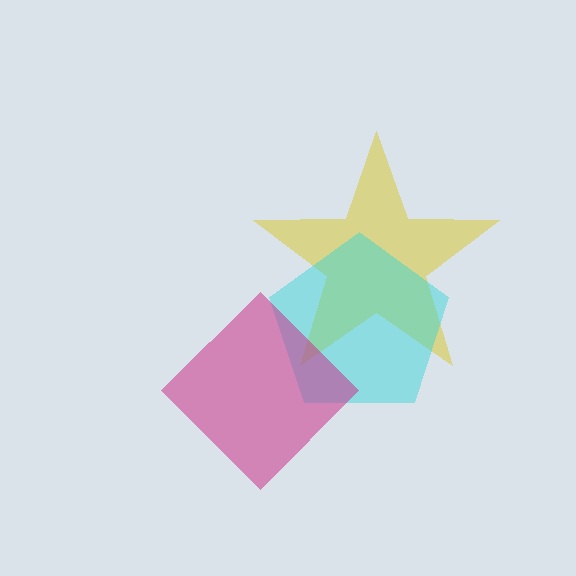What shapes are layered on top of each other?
The layered shapes are: a yellow star, a cyan pentagon, a magenta diamond.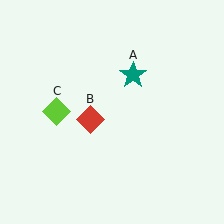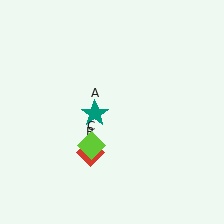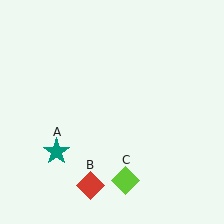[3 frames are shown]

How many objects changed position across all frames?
3 objects changed position: teal star (object A), red diamond (object B), lime diamond (object C).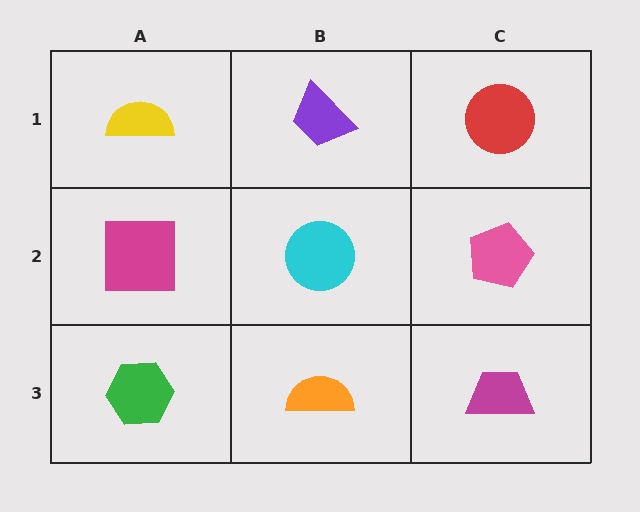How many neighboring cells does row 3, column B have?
3.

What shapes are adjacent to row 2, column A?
A yellow semicircle (row 1, column A), a green hexagon (row 3, column A), a cyan circle (row 2, column B).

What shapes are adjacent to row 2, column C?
A red circle (row 1, column C), a magenta trapezoid (row 3, column C), a cyan circle (row 2, column B).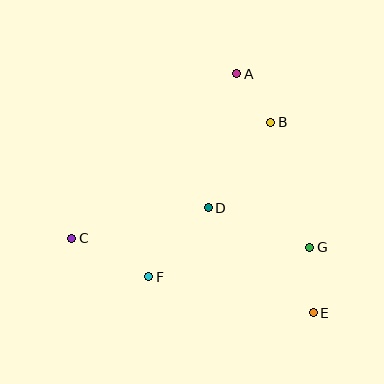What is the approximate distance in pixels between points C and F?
The distance between C and F is approximately 86 pixels.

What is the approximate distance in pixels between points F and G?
The distance between F and G is approximately 164 pixels.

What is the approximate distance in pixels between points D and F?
The distance between D and F is approximately 91 pixels.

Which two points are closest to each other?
Points A and B are closest to each other.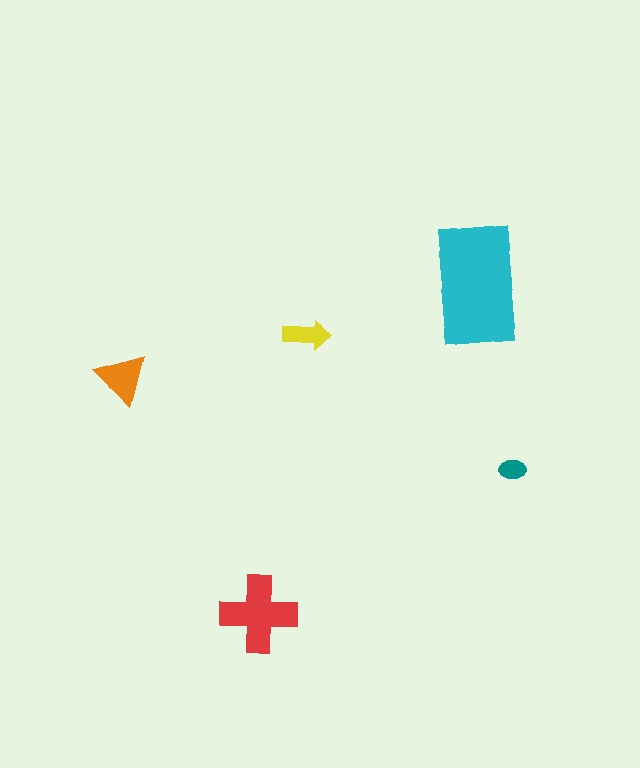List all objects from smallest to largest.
The teal ellipse, the yellow arrow, the orange triangle, the red cross, the cyan rectangle.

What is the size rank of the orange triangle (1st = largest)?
3rd.